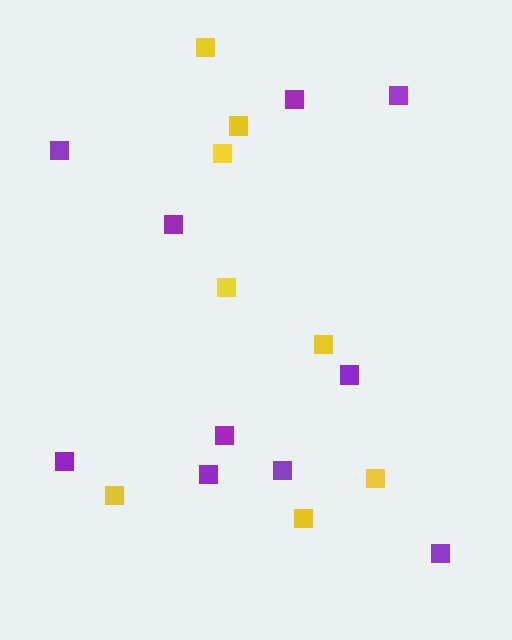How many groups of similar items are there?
There are 2 groups: one group of yellow squares (8) and one group of purple squares (10).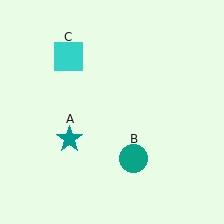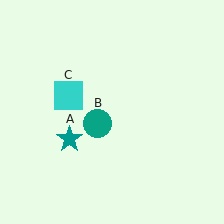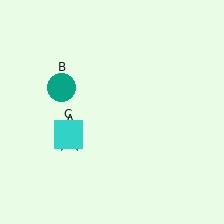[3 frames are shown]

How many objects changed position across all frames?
2 objects changed position: teal circle (object B), cyan square (object C).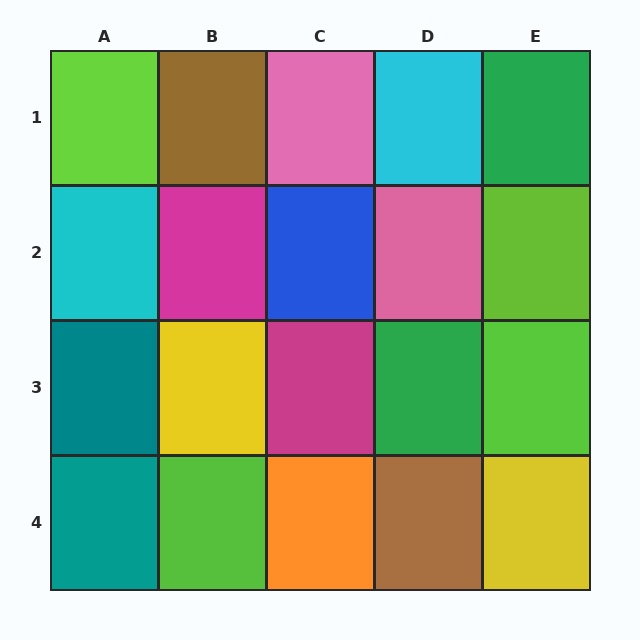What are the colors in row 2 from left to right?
Cyan, magenta, blue, pink, lime.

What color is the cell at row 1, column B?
Brown.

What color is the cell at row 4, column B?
Lime.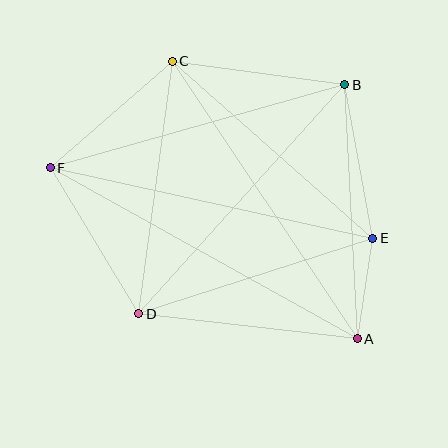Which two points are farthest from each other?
Points A and F are farthest from each other.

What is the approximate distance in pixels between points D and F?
The distance between D and F is approximately 171 pixels.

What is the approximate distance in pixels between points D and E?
The distance between D and E is approximately 246 pixels.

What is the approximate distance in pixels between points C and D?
The distance between C and D is approximately 254 pixels.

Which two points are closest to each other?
Points A and E are closest to each other.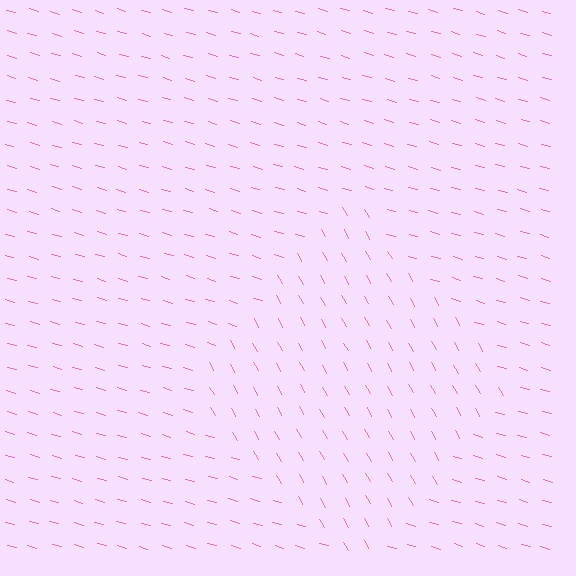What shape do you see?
I see a diamond.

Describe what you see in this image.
The image is filled with small pink line segments. A diamond region in the image has lines oriented differently from the surrounding lines, creating a visible texture boundary.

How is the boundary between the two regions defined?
The boundary is defined purely by a change in line orientation (approximately 45 degrees difference). All lines are the same color and thickness.